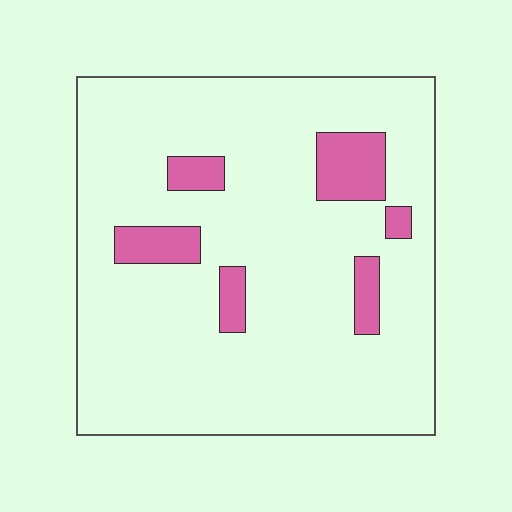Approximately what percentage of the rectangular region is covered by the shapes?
Approximately 10%.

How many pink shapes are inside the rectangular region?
6.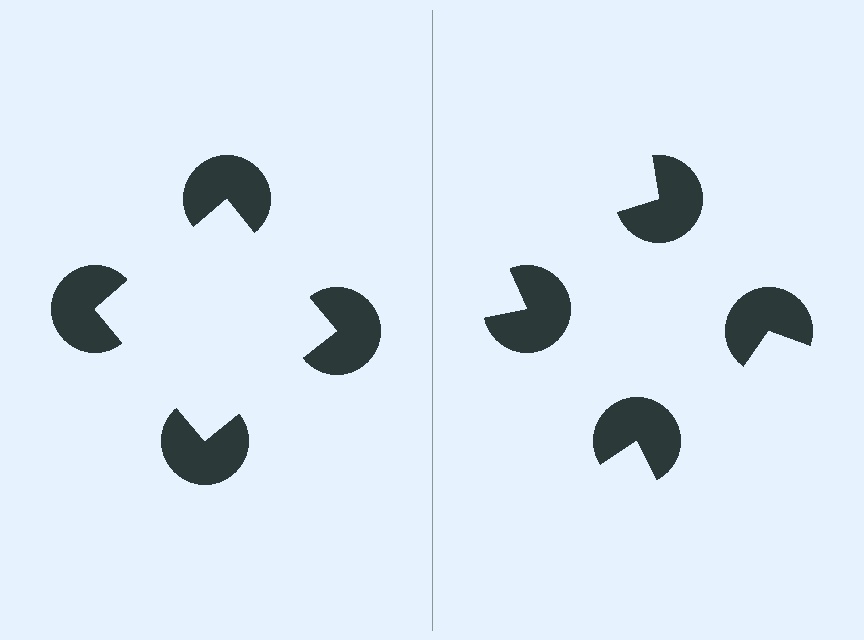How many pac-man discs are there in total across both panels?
8 — 4 on each side.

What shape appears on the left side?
An illusory square.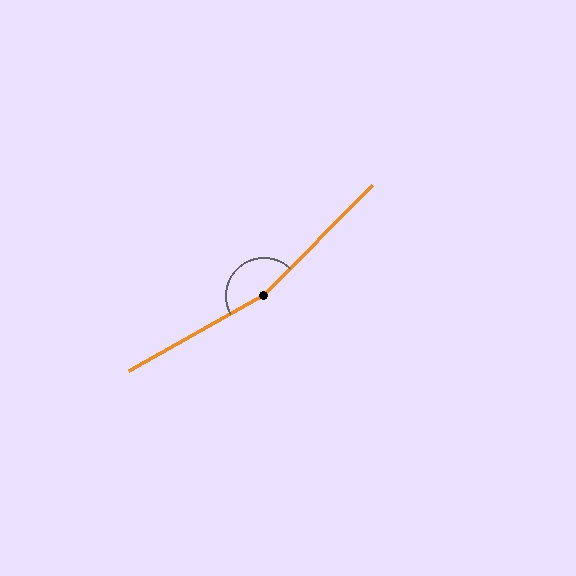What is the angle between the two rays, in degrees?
Approximately 164 degrees.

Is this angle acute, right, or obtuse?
It is obtuse.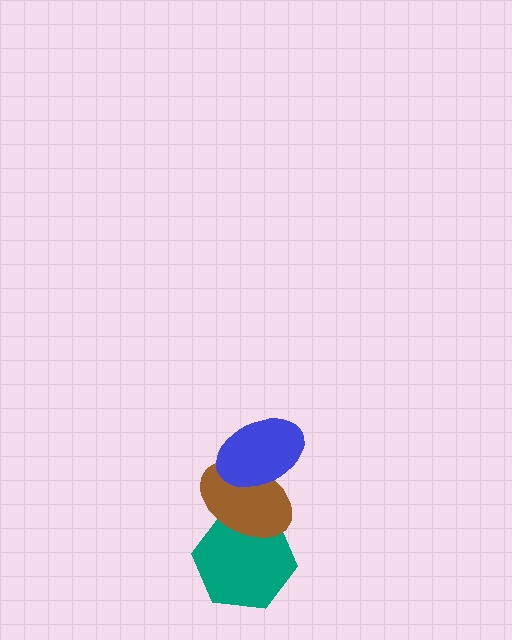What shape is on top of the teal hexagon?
The brown ellipse is on top of the teal hexagon.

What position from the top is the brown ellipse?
The brown ellipse is 2nd from the top.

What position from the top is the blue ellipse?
The blue ellipse is 1st from the top.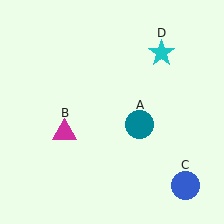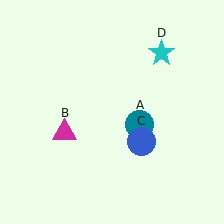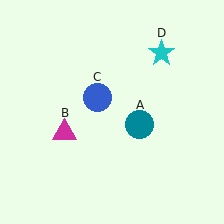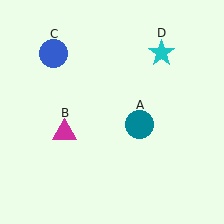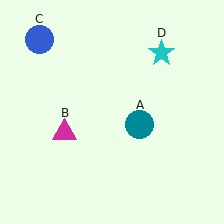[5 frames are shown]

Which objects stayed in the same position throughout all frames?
Teal circle (object A) and magenta triangle (object B) and cyan star (object D) remained stationary.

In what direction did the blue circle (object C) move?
The blue circle (object C) moved up and to the left.